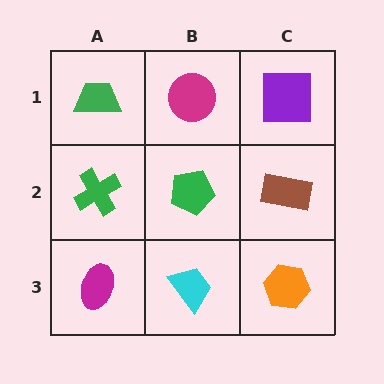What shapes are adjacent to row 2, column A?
A green trapezoid (row 1, column A), a magenta ellipse (row 3, column A), a green pentagon (row 2, column B).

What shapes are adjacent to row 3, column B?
A green pentagon (row 2, column B), a magenta ellipse (row 3, column A), an orange hexagon (row 3, column C).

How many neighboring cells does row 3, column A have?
2.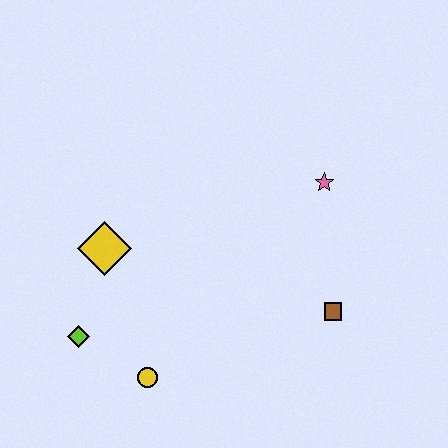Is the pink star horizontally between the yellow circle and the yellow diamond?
No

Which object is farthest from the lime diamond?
The pink star is farthest from the lime diamond.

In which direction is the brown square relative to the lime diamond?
The brown square is to the right of the lime diamond.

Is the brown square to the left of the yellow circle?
No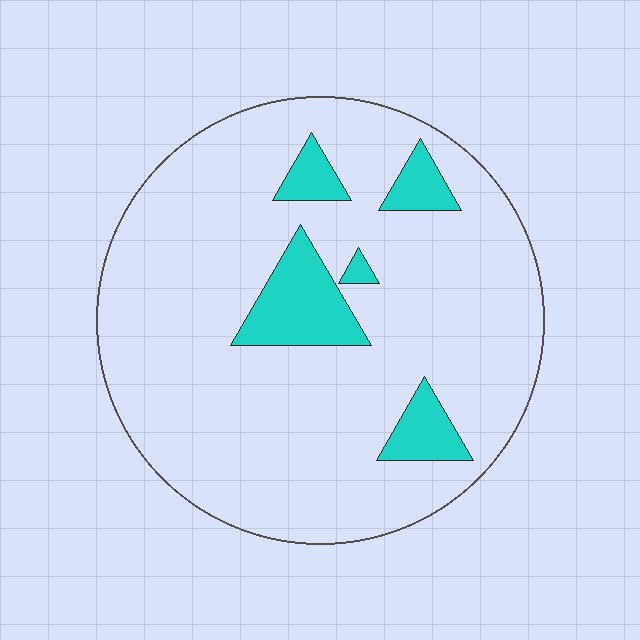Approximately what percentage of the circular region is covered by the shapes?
Approximately 10%.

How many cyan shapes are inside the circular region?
5.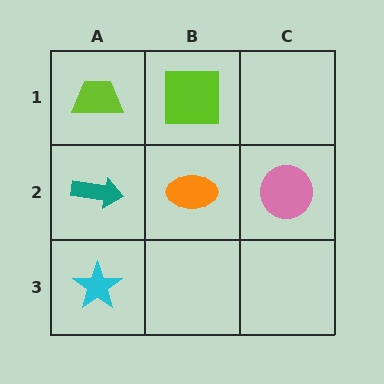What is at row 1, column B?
A lime square.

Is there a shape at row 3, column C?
No, that cell is empty.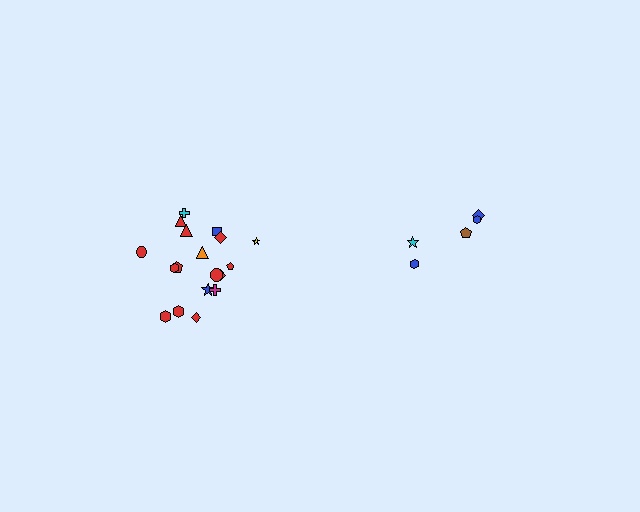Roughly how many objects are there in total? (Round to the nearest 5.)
Roughly 25 objects in total.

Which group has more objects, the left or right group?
The left group.